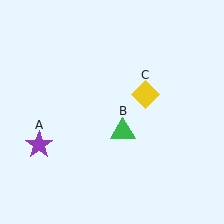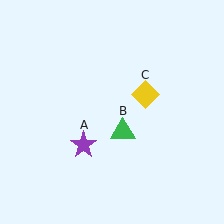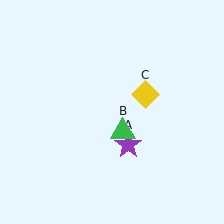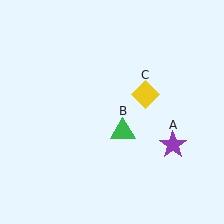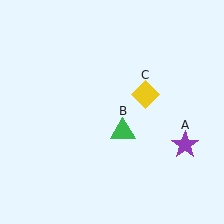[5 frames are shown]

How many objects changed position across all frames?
1 object changed position: purple star (object A).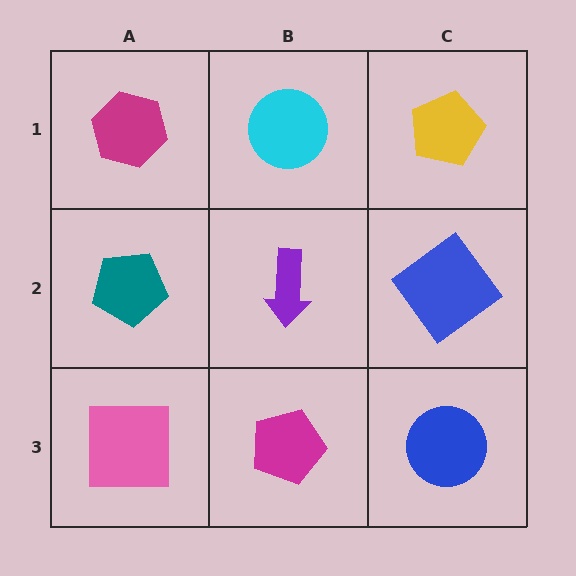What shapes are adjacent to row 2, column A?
A magenta hexagon (row 1, column A), a pink square (row 3, column A), a purple arrow (row 2, column B).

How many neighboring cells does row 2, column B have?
4.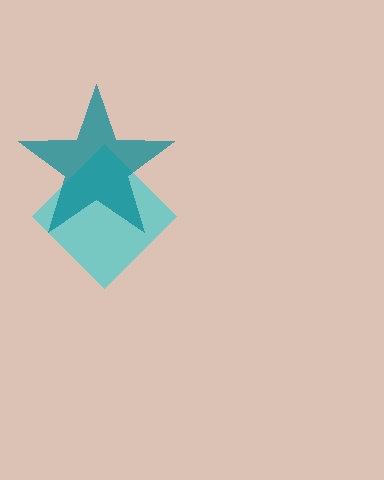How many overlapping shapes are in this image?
There are 2 overlapping shapes in the image.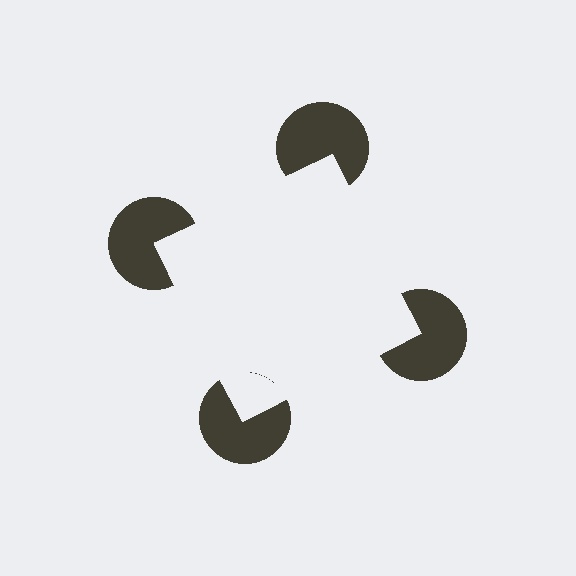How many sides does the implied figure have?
4 sides.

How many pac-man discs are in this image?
There are 4 — one at each vertex of the illusory square.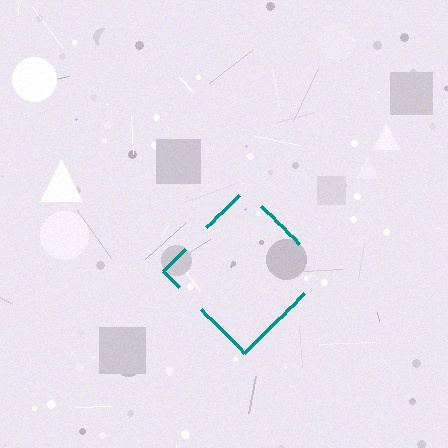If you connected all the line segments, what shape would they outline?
They would outline a diamond.